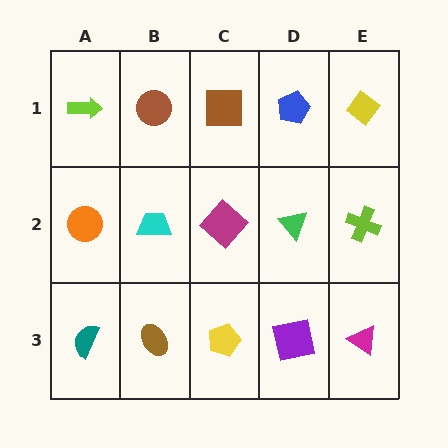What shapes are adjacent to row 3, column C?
A magenta diamond (row 2, column C), a brown ellipse (row 3, column B), a purple square (row 3, column D).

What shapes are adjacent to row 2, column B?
A brown circle (row 1, column B), a brown ellipse (row 3, column B), an orange circle (row 2, column A), a magenta diamond (row 2, column C).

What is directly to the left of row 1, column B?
A lime arrow.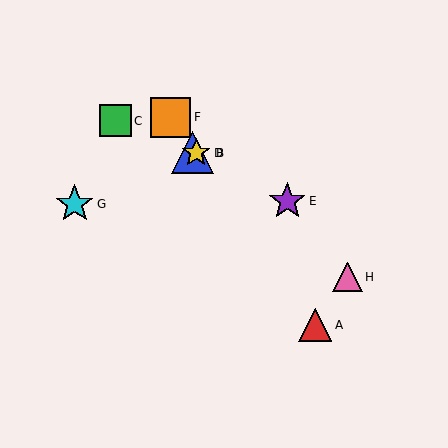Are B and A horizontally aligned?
No, B is at y≈153 and A is at y≈325.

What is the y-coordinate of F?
Object F is at y≈117.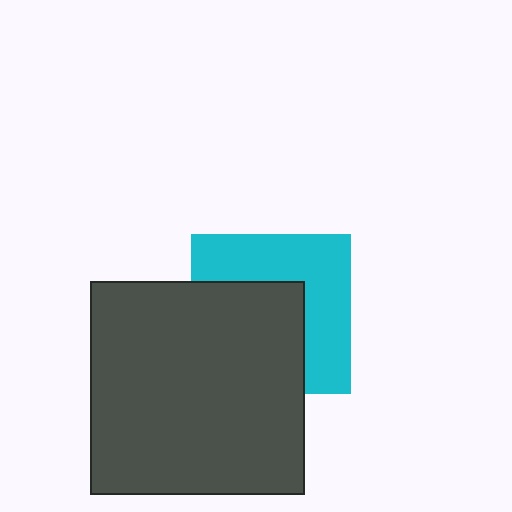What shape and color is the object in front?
The object in front is a dark gray square.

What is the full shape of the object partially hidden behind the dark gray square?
The partially hidden object is a cyan square.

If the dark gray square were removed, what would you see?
You would see the complete cyan square.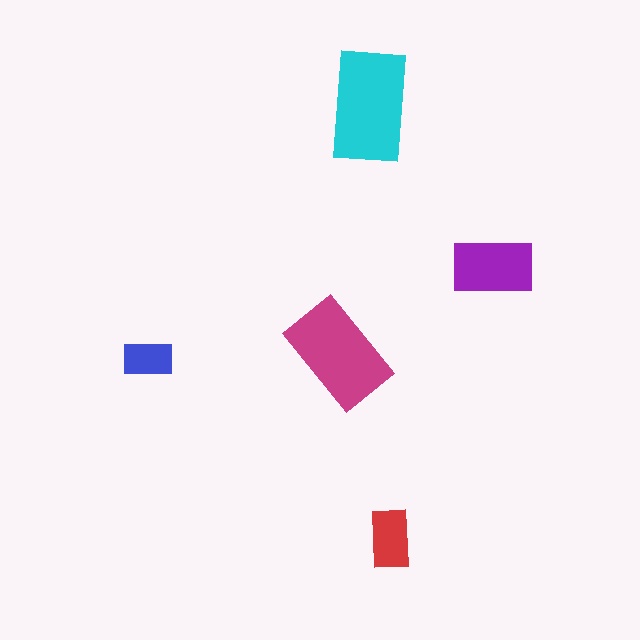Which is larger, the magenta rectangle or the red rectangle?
The magenta one.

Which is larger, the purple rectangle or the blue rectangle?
The purple one.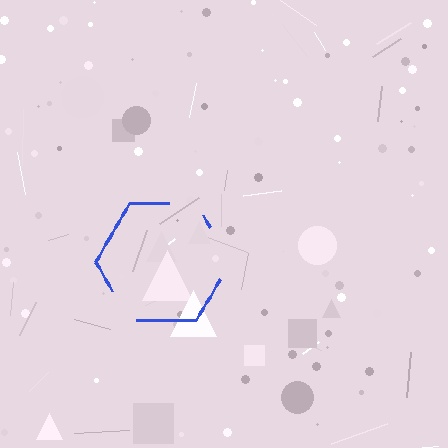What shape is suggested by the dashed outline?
The dashed outline suggests a hexagon.